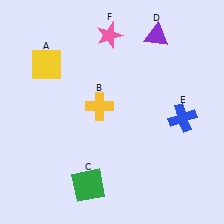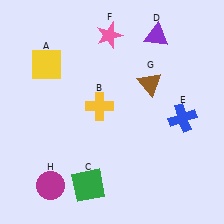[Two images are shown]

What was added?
A brown triangle (G), a magenta circle (H) were added in Image 2.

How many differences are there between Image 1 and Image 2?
There are 2 differences between the two images.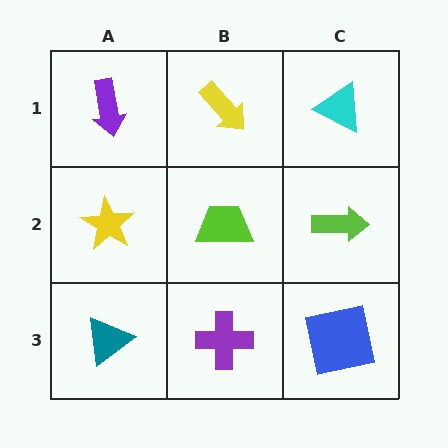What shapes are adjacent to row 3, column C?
A lime arrow (row 2, column C), a purple cross (row 3, column B).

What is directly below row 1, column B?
A lime trapezoid.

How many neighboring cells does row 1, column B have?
3.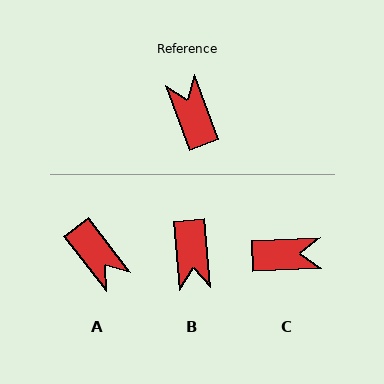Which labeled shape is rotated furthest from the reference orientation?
B, about 164 degrees away.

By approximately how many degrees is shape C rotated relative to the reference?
Approximately 108 degrees clockwise.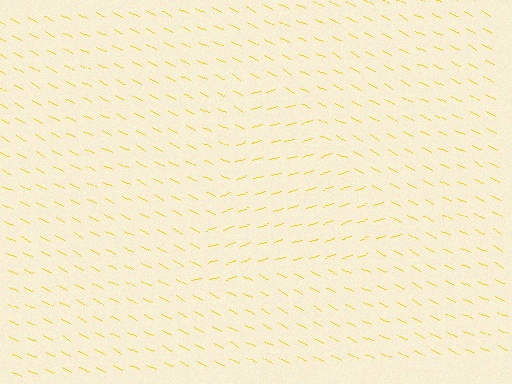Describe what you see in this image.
The image is filled with small yellow line segments. A triangle region in the image has lines oriented differently from the surrounding lines, creating a visible texture boundary.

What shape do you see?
I see a triangle.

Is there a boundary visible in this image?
Yes, there is a texture boundary formed by a change in line orientation.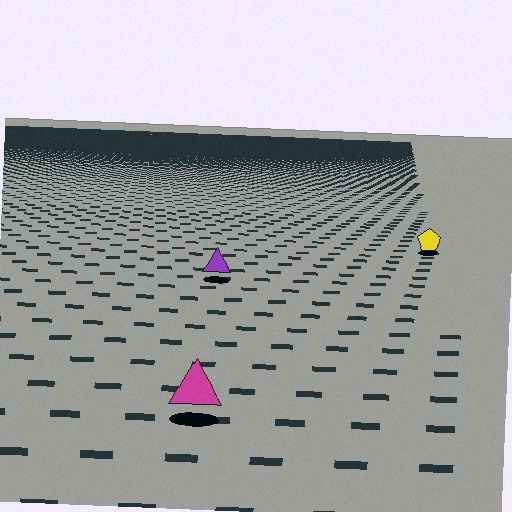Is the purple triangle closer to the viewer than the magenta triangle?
No. The magenta triangle is closer — you can tell from the texture gradient: the ground texture is coarser near it.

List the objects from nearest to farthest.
From nearest to farthest: the magenta triangle, the purple triangle, the yellow pentagon.